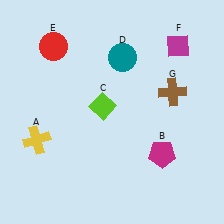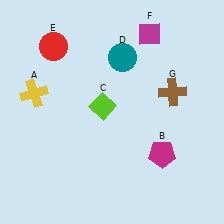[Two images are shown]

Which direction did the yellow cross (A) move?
The yellow cross (A) moved up.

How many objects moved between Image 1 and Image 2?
2 objects moved between the two images.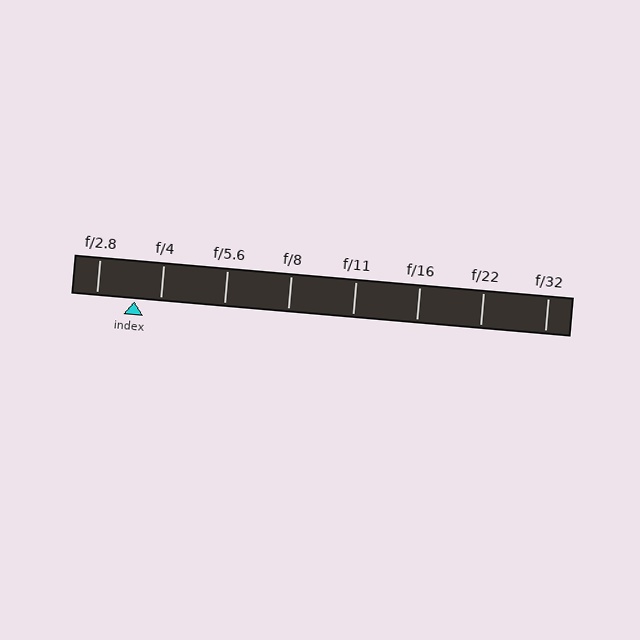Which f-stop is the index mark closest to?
The index mark is closest to f/4.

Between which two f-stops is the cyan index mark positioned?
The index mark is between f/2.8 and f/4.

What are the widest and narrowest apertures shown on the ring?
The widest aperture shown is f/2.8 and the narrowest is f/32.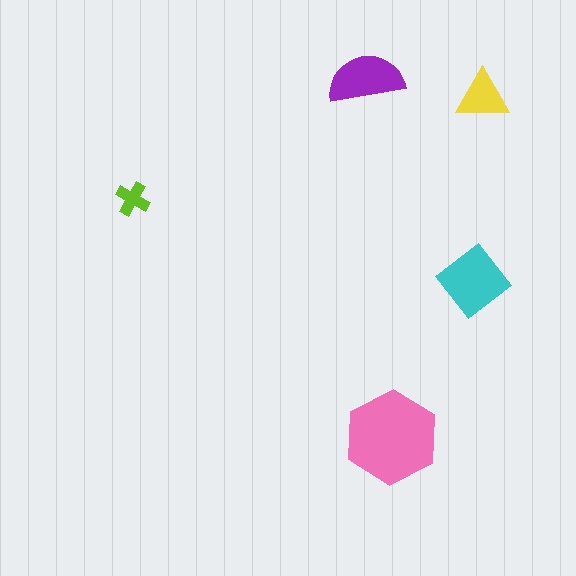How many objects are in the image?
There are 5 objects in the image.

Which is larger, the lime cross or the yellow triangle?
The yellow triangle.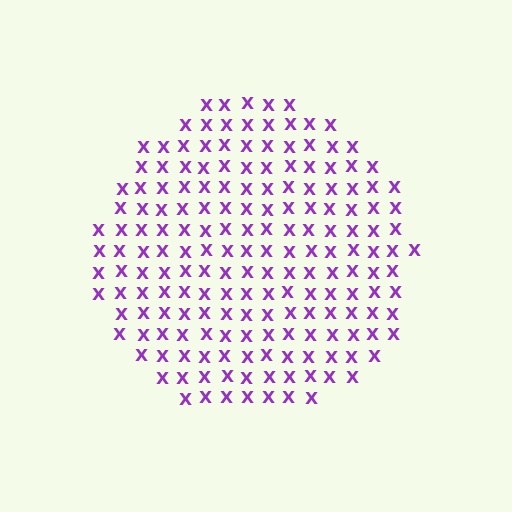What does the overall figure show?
The overall figure shows a circle.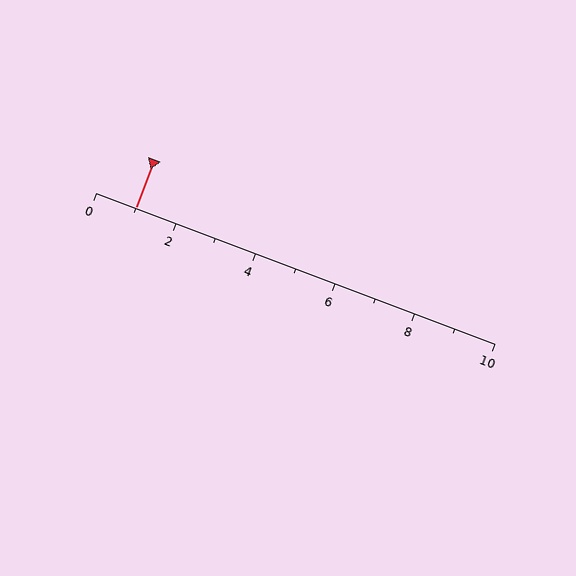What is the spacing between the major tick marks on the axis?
The major ticks are spaced 2 apart.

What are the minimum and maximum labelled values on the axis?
The axis runs from 0 to 10.